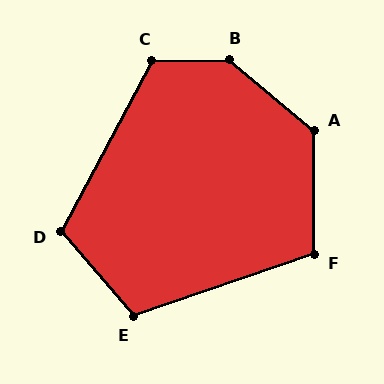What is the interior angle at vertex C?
Approximately 119 degrees (obtuse).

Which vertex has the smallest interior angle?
F, at approximately 109 degrees.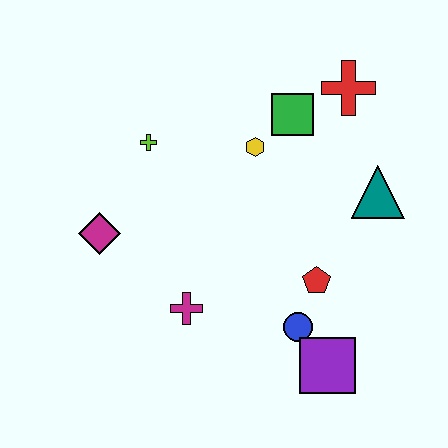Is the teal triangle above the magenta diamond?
Yes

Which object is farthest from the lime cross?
The purple square is farthest from the lime cross.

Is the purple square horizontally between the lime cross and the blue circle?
No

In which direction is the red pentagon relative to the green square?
The red pentagon is below the green square.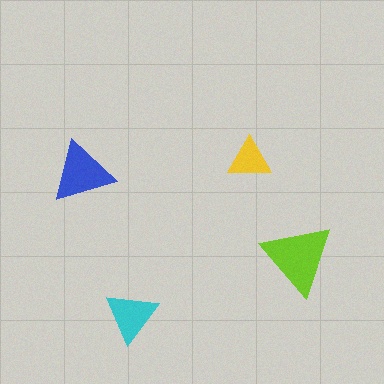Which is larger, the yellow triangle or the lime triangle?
The lime one.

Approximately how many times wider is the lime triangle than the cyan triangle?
About 1.5 times wider.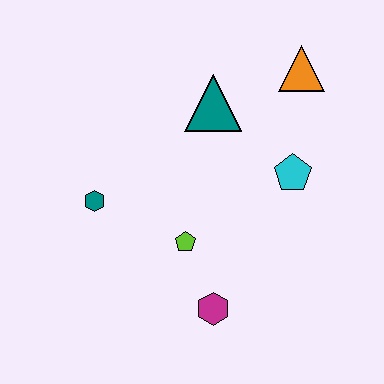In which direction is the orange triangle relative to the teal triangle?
The orange triangle is to the right of the teal triangle.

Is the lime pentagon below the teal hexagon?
Yes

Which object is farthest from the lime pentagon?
The orange triangle is farthest from the lime pentagon.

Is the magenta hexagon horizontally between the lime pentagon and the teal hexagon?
No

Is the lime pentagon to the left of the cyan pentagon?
Yes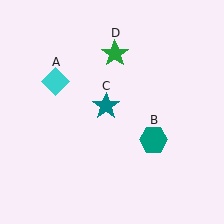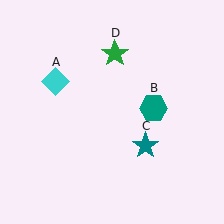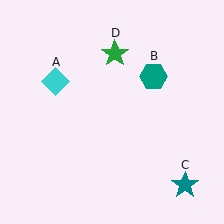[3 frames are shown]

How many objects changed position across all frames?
2 objects changed position: teal hexagon (object B), teal star (object C).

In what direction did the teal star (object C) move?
The teal star (object C) moved down and to the right.